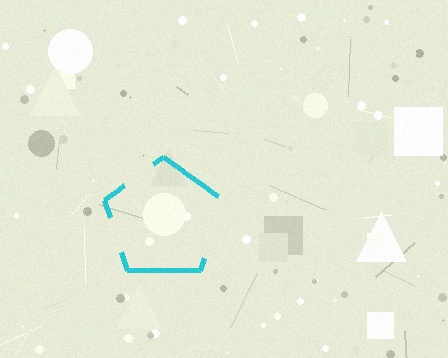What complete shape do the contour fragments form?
The contour fragments form a pentagon.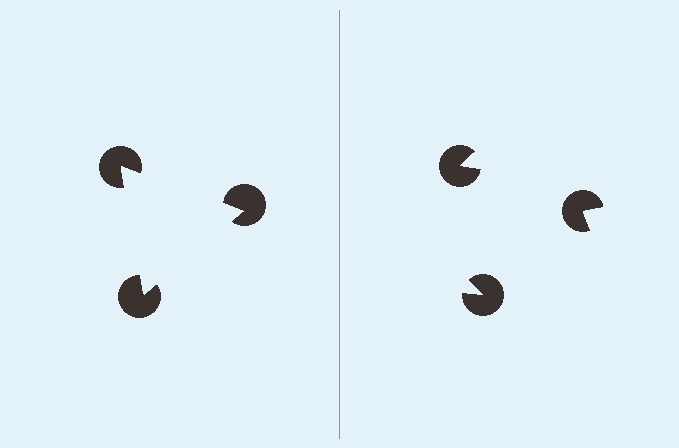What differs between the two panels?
The pac-man discs are positioned identically on both sides; only the wedge orientations differ. On the left they align to a triangle; on the right they are misaligned.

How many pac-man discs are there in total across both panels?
6 — 3 on each side.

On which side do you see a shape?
An illusory triangle appears on the left side. On the right side the wedge cuts are rotated, so no coherent shape forms.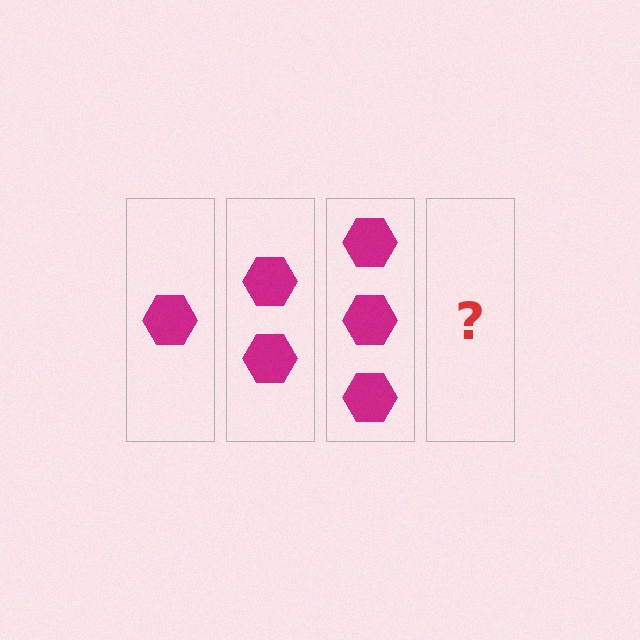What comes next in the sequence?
The next element should be 4 hexagons.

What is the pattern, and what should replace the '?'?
The pattern is that each step adds one more hexagon. The '?' should be 4 hexagons.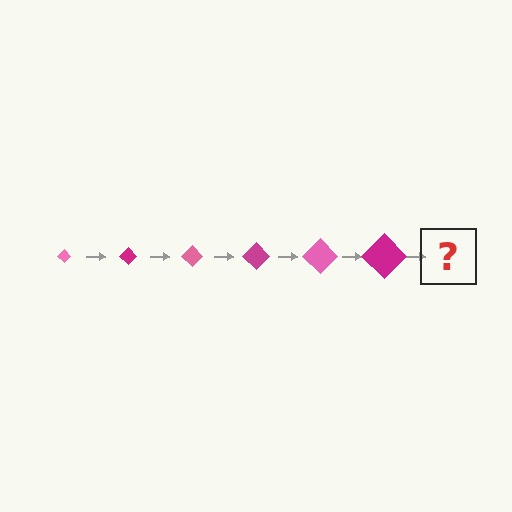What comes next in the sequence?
The next element should be a pink diamond, larger than the previous one.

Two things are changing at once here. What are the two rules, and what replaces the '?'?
The two rules are that the diamond grows larger each step and the color cycles through pink and magenta. The '?' should be a pink diamond, larger than the previous one.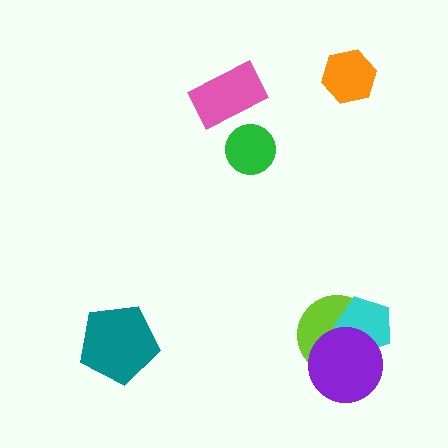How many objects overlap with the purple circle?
2 objects overlap with the purple circle.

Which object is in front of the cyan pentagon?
The purple circle is in front of the cyan pentagon.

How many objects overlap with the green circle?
0 objects overlap with the green circle.